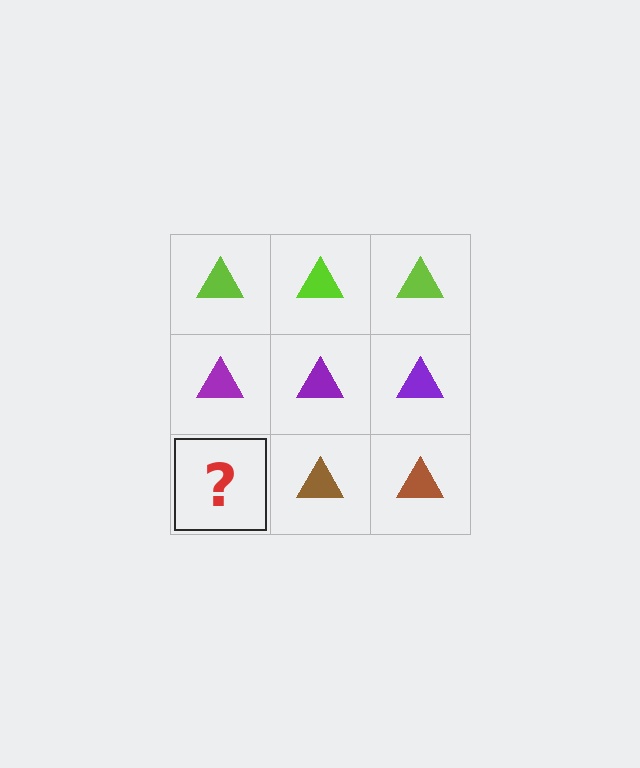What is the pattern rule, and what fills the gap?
The rule is that each row has a consistent color. The gap should be filled with a brown triangle.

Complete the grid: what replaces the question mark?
The question mark should be replaced with a brown triangle.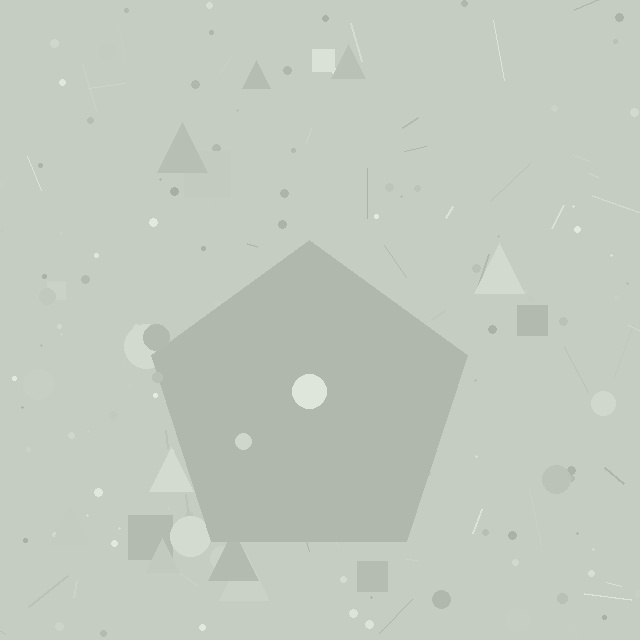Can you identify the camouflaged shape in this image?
The camouflaged shape is a pentagon.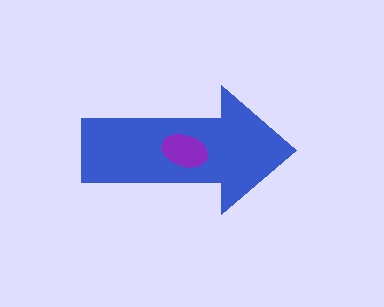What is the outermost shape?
The blue arrow.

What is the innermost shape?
The purple ellipse.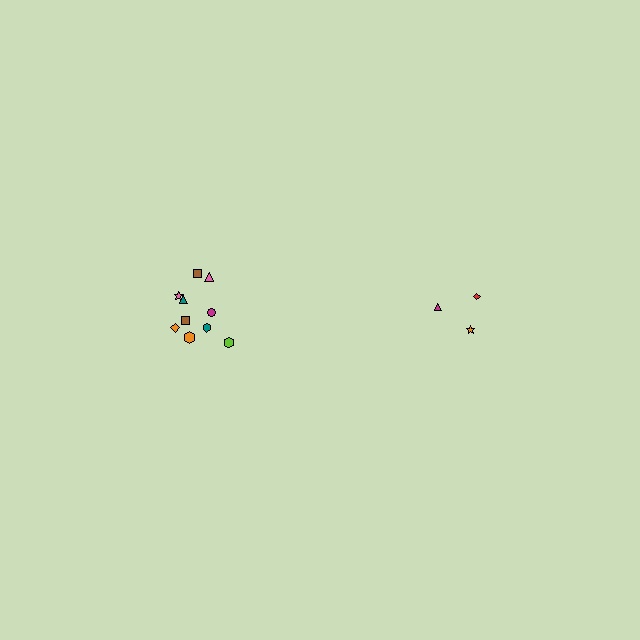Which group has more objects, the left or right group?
The left group.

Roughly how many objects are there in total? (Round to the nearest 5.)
Roughly 15 objects in total.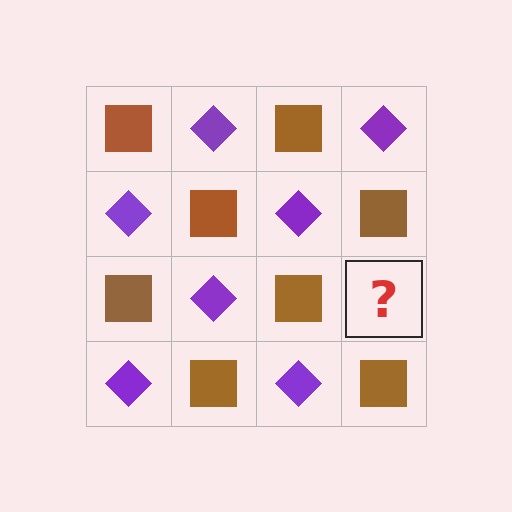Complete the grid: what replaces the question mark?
The question mark should be replaced with a purple diamond.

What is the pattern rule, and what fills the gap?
The rule is that it alternates brown square and purple diamond in a checkerboard pattern. The gap should be filled with a purple diamond.